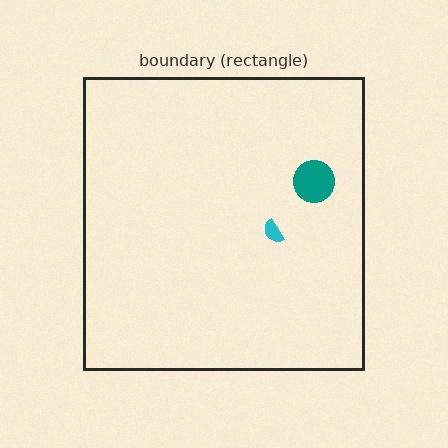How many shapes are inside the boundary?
2 inside, 0 outside.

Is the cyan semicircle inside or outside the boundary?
Inside.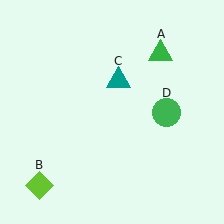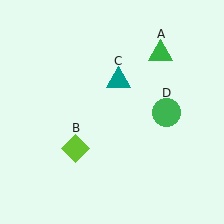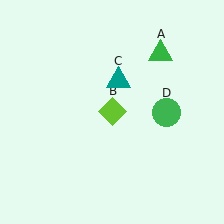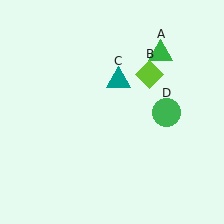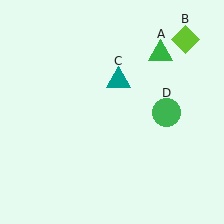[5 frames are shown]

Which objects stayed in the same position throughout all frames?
Green triangle (object A) and teal triangle (object C) and green circle (object D) remained stationary.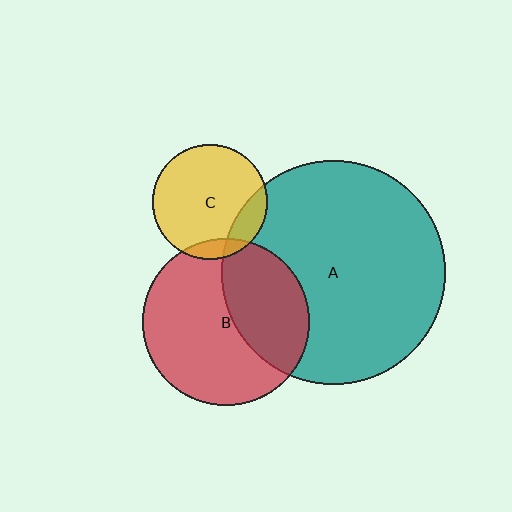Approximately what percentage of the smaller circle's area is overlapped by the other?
Approximately 10%.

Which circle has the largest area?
Circle A (teal).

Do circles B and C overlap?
Yes.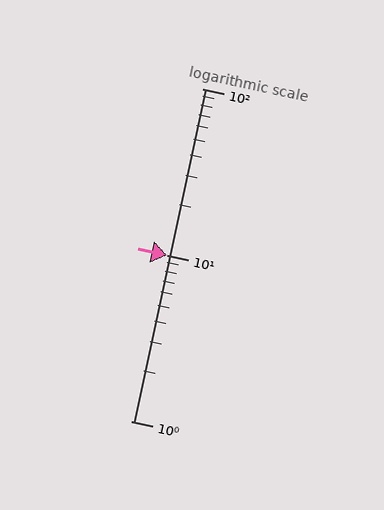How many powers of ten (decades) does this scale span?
The scale spans 2 decades, from 1 to 100.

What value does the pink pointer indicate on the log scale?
The pointer indicates approximately 10.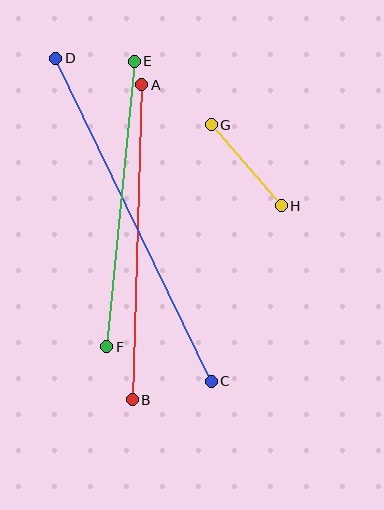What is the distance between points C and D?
The distance is approximately 359 pixels.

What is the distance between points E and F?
The distance is approximately 287 pixels.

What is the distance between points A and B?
The distance is approximately 315 pixels.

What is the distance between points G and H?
The distance is approximately 107 pixels.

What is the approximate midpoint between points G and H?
The midpoint is at approximately (246, 165) pixels.